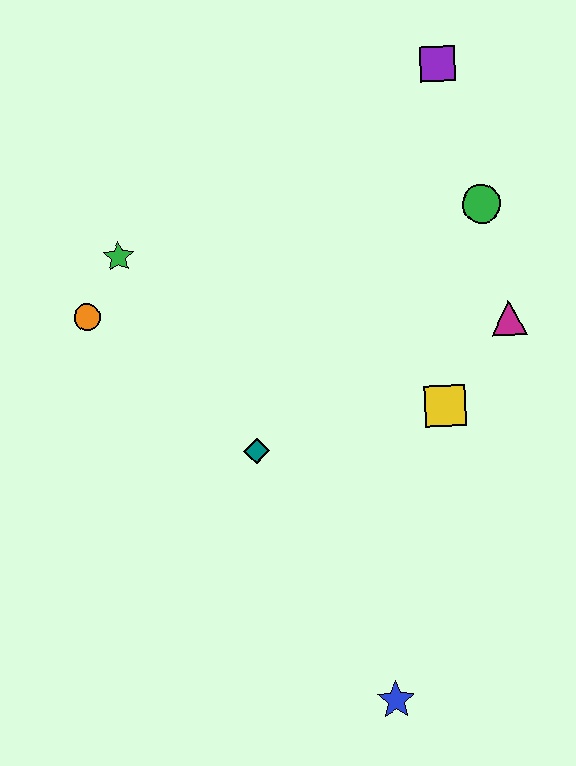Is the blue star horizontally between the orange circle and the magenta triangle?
Yes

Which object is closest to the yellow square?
The magenta triangle is closest to the yellow square.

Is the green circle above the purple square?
No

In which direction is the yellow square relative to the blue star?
The yellow square is above the blue star.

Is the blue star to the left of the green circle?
Yes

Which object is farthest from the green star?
The blue star is farthest from the green star.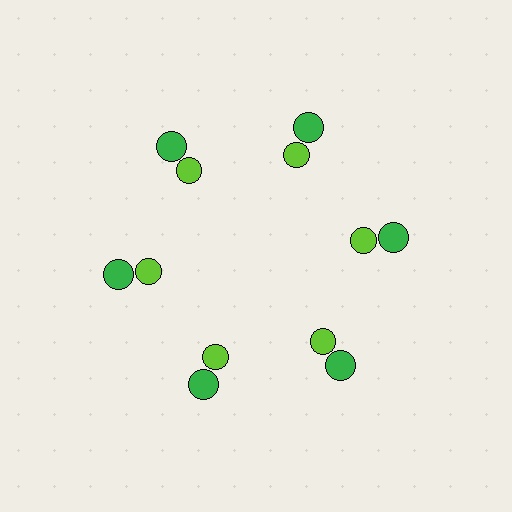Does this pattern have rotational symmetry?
Yes, this pattern has 6-fold rotational symmetry. It looks the same after rotating 60 degrees around the center.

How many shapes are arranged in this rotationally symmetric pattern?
There are 12 shapes, arranged in 6 groups of 2.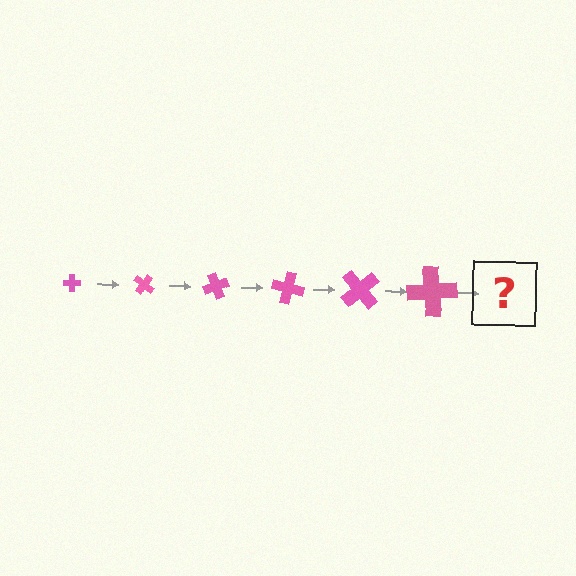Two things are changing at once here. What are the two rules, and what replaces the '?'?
The two rules are that the cross grows larger each step and it rotates 35 degrees each step. The '?' should be a cross, larger than the previous one and rotated 210 degrees from the start.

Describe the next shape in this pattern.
It should be a cross, larger than the previous one and rotated 210 degrees from the start.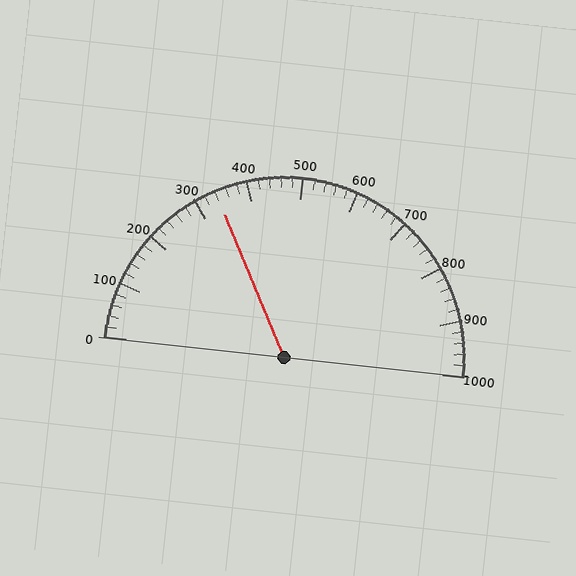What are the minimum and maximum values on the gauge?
The gauge ranges from 0 to 1000.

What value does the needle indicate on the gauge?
The needle indicates approximately 340.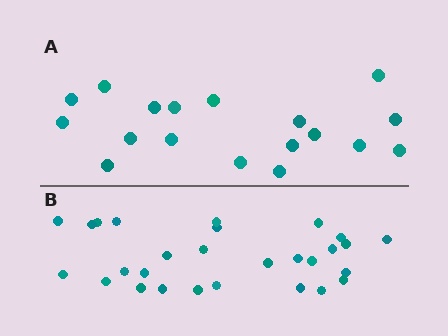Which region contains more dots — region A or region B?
Region B (the bottom region) has more dots.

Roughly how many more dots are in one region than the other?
Region B has roughly 10 or so more dots than region A.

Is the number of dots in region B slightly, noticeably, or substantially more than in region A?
Region B has substantially more. The ratio is roughly 1.6 to 1.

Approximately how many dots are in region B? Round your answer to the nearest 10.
About 30 dots. (The exact count is 28, which rounds to 30.)